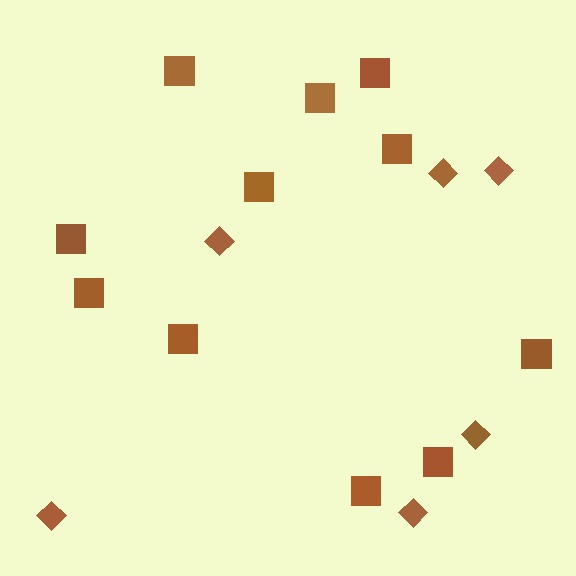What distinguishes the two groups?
There are 2 groups: one group of diamonds (6) and one group of squares (11).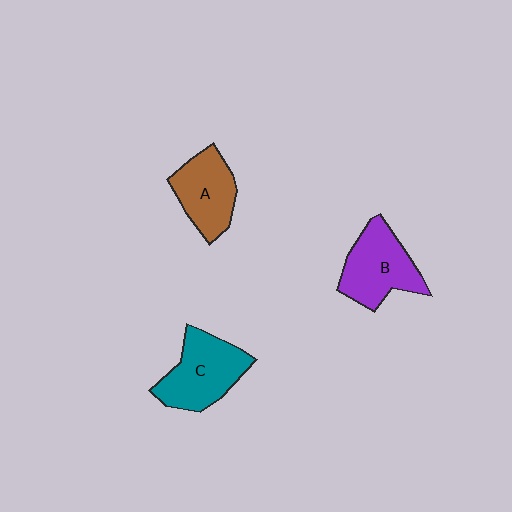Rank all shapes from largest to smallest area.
From largest to smallest: C (teal), B (purple), A (brown).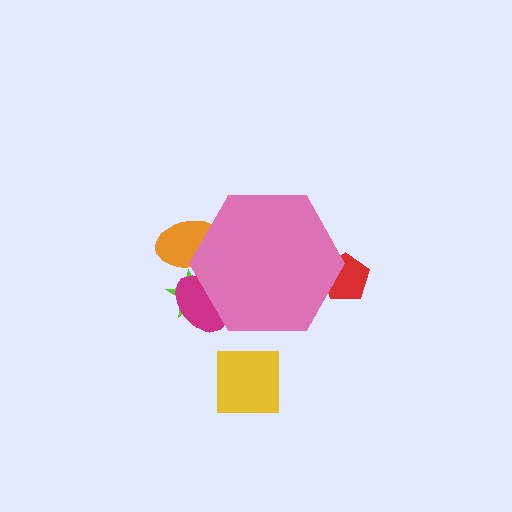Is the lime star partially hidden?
Yes, the lime star is partially hidden behind the pink hexagon.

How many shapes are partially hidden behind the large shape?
4 shapes are partially hidden.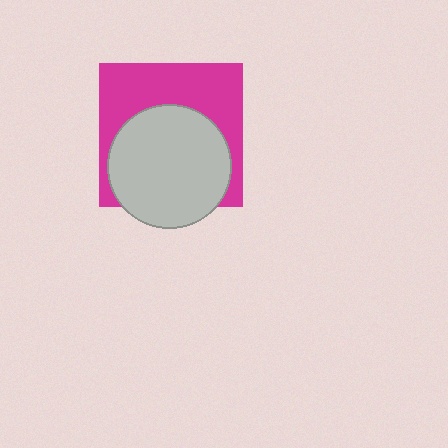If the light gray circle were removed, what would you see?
You would see the complete magenta square.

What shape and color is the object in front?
The object in front is a light gray circle.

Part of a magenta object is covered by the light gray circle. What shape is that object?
It is a square.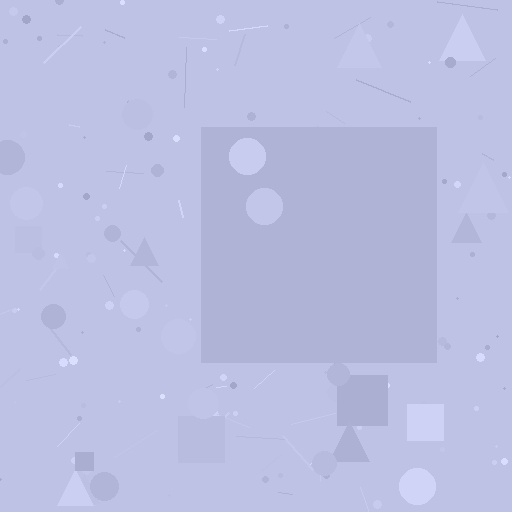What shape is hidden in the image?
A square is hidden in the image.